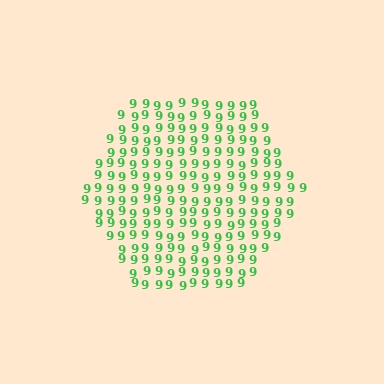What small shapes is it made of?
It is made of small digit 9's.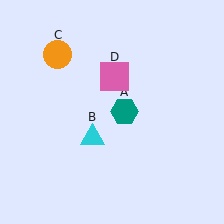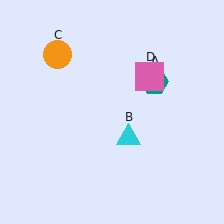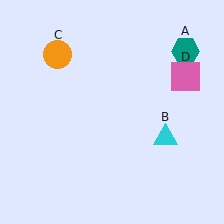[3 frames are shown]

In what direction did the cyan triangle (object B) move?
The cyan triangle (object B) moved right.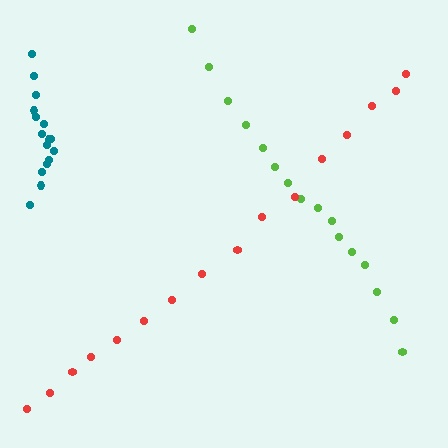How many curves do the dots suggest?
There are 3 distinct paths.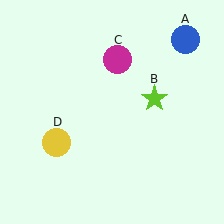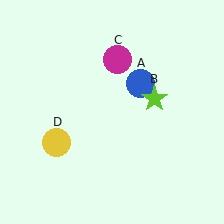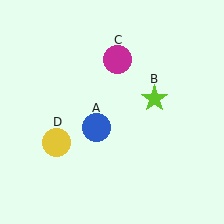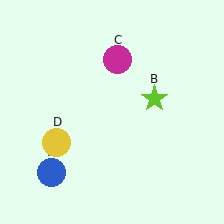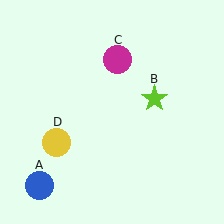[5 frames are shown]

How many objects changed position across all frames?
1 object changed position: blue circle (object A).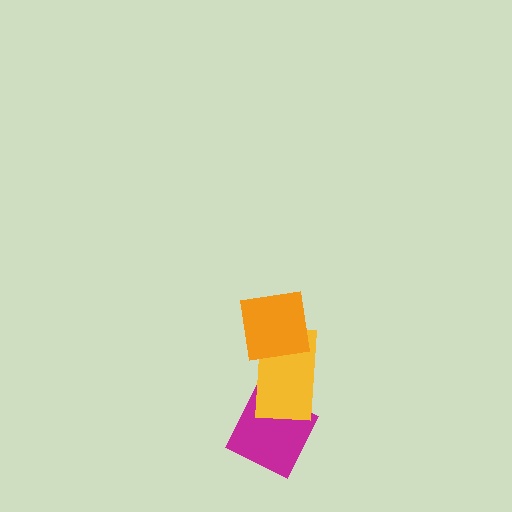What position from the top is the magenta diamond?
The magenta diamond is 3rd from the top.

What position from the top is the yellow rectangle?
The yellow rectangle is 2nd from the top.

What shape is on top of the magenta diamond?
The yellow rectangle is on top of the magenta diamond.